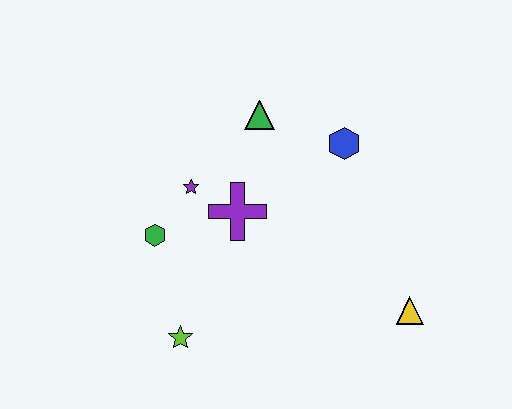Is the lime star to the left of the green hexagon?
No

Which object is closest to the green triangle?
The blue hexagon is closest to the green triangle.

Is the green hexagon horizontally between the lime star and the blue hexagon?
No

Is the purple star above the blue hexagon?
No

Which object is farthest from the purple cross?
The yellow triangle is farthest from the purple cross.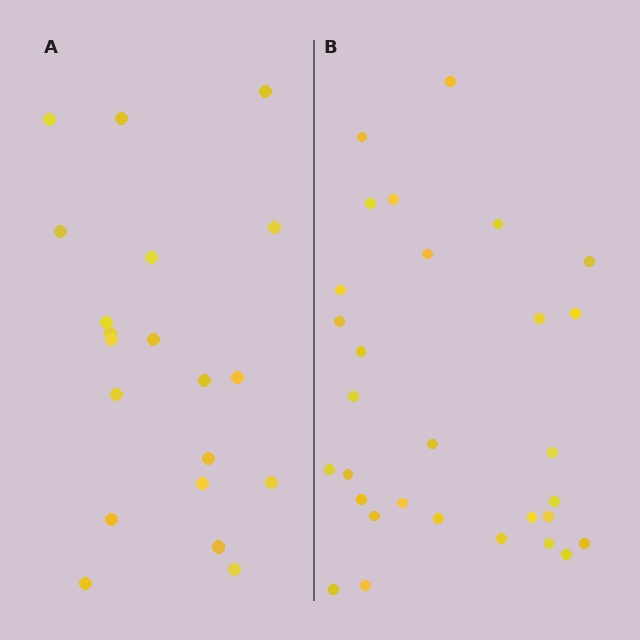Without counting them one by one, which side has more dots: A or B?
Region B (the right region) has more dots.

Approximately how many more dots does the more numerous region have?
Region B has roughly 10 or so more dots than region A.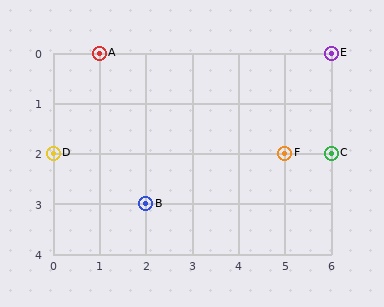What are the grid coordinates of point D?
Point D is at grid coordinates (0, 2).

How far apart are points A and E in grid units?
Points A and E are 5 columns apart.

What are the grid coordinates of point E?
Point E is at grid coordinates (6, 0).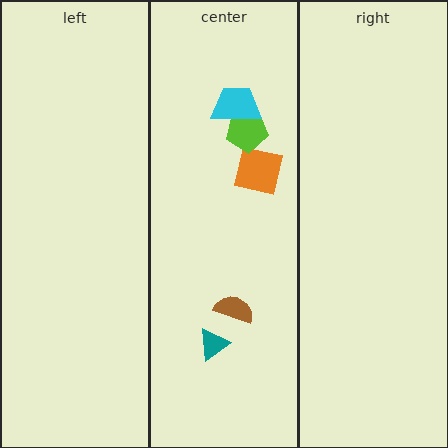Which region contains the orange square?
The center region.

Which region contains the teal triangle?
The center region.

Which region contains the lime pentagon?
The center region.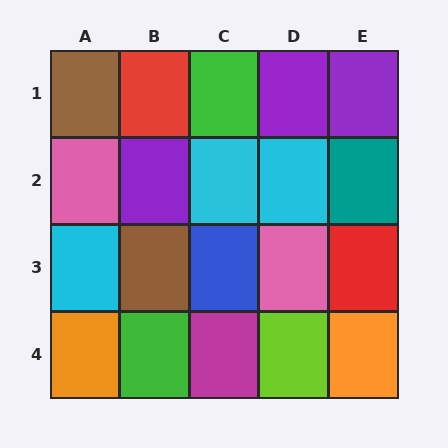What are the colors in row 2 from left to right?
Pink, purple, cyan, cyan, teal.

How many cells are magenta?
1 cell is magenta.